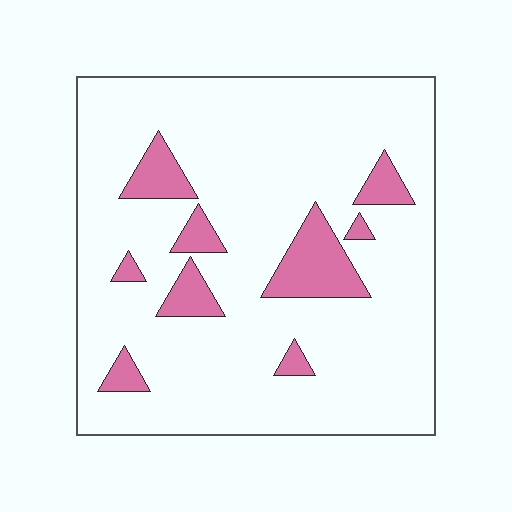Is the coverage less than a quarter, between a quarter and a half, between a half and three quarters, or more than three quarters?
Less than a quarter.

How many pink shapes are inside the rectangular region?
9.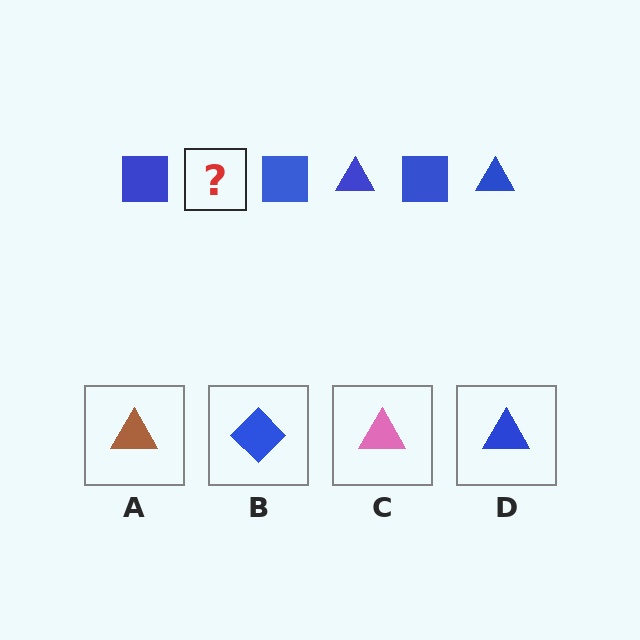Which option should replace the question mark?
Option D.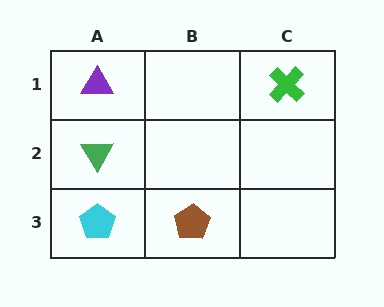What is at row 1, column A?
A purple triangle.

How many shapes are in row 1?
2 shapes.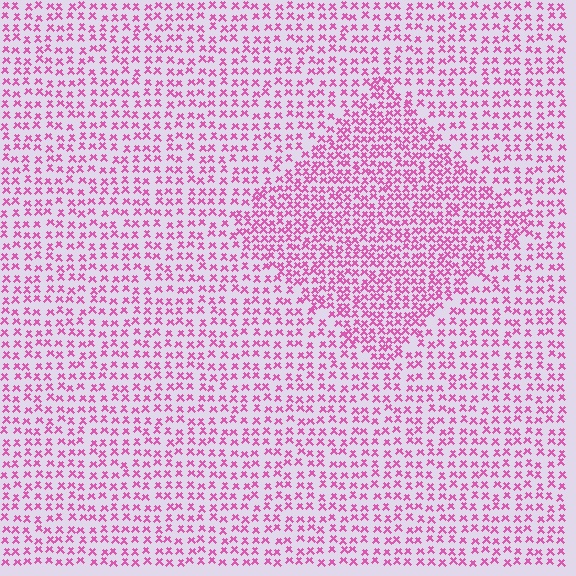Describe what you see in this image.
The image contains small pink elements arranged at two different densities. A diamond-shaped region is visible where the elements are more densely packed than the surrounding area.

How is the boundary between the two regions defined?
The boundary is defined by a change in element density (approximately 1.7x ratio). All elements are the same color, size, and shape.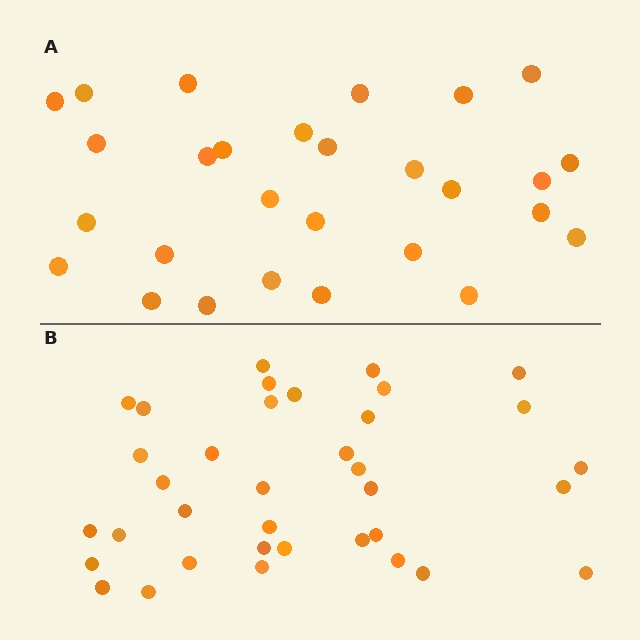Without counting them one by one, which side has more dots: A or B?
Region B (the bottom region) has more dots.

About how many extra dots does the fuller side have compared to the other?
Region B has roughly 8 or so more dots than region A.